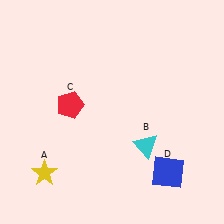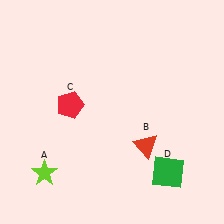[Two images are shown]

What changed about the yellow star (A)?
In Image 1, A is yellow. In Image 2, it changed to lime.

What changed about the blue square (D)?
In Image 1, D is blue. In Image 2, it changed to green.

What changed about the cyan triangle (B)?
In Image 1, B is cyan. In Image 2, it changed to red.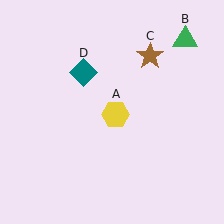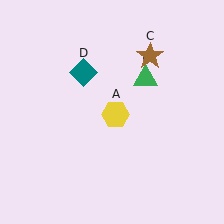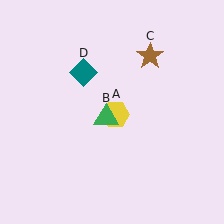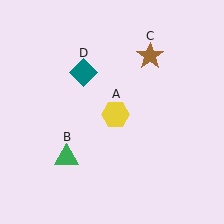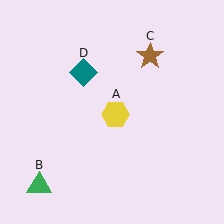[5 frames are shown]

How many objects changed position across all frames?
1 object changed position: green triangle (object B).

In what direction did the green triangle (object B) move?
The green triangle (object B) moved down and to the left.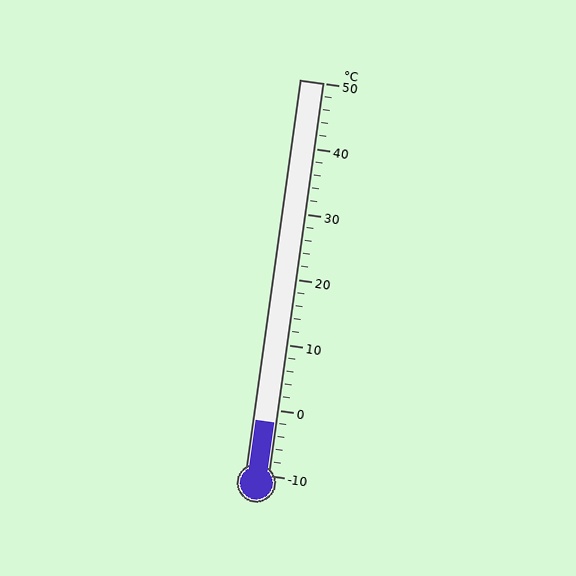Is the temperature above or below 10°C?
The temperature is below 10°C.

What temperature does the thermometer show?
The thermometer shows approximately -2°C.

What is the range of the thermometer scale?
The thermometer scale ranges from -10°C to 50°C.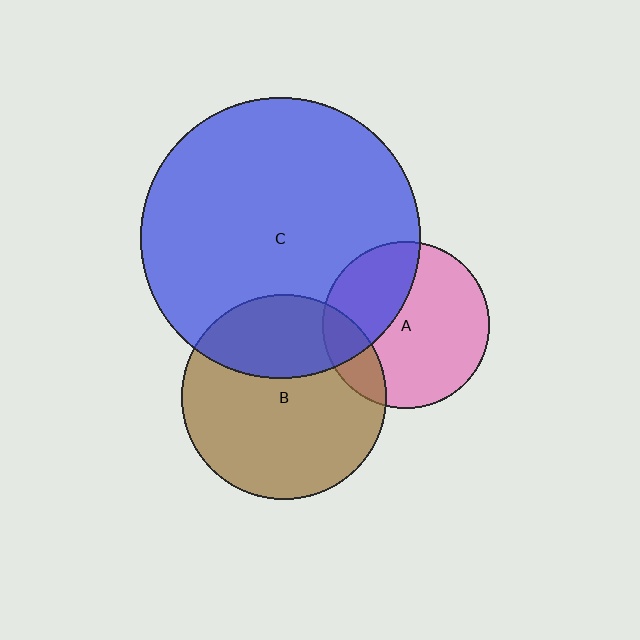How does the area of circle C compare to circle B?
Approximately 1.9 times.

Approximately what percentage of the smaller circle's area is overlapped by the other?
Approximately 35%.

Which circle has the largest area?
Circle C (blue).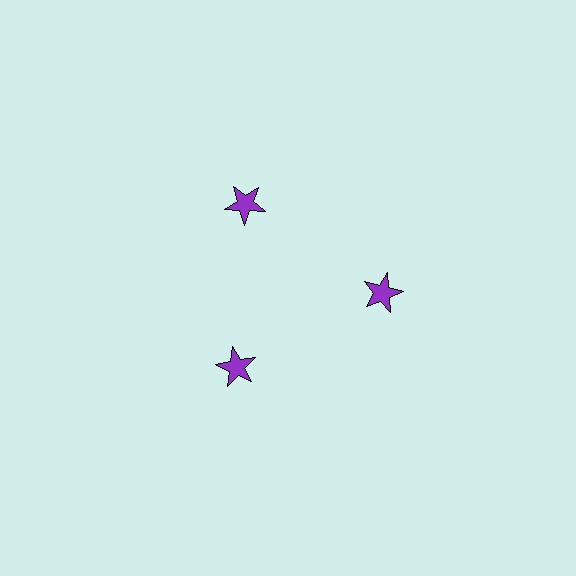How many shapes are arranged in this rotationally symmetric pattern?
There are 3 shapes, arranged in 3 groups of 1.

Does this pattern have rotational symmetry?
Yes, this pattern has 3-fold rotational symmetry. It looks the same after rotating 120 degrees around the center.